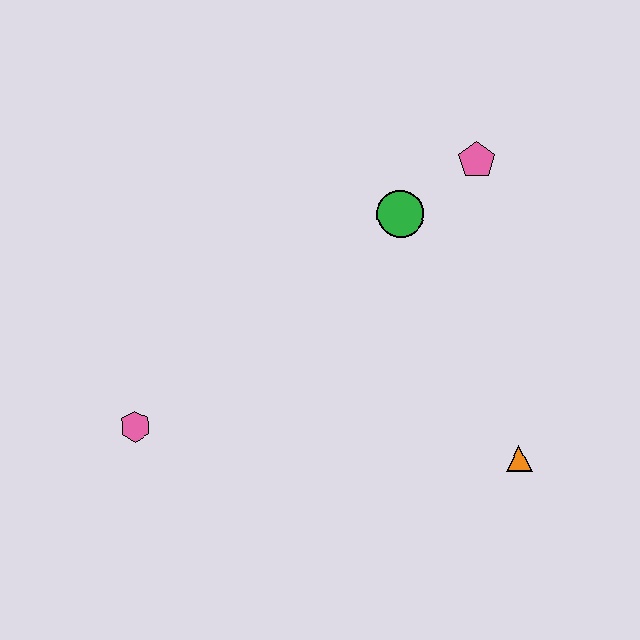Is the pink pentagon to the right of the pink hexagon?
Yes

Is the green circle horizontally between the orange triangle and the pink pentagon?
No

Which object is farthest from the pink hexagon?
The pink pentagon is farthest from the pink hexagon.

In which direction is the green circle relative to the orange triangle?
The green circle is above the orange triangle.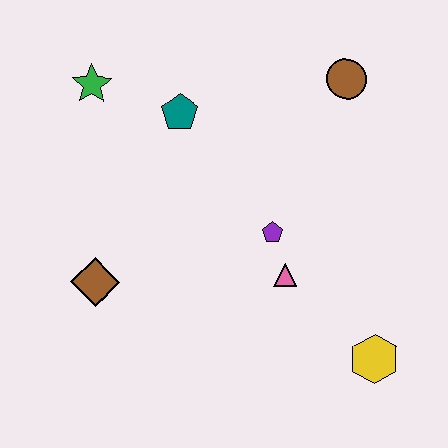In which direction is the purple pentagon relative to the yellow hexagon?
The purple pentagon is above the yellow hexagon.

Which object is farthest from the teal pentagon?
The yellow hexagon is farthest from the teal pentagon.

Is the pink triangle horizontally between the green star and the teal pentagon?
No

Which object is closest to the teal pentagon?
The green star is closest to the teal pentagon.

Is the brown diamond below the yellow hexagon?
No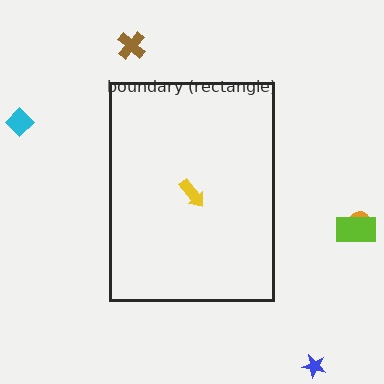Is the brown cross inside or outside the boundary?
Outside.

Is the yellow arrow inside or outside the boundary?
Inside.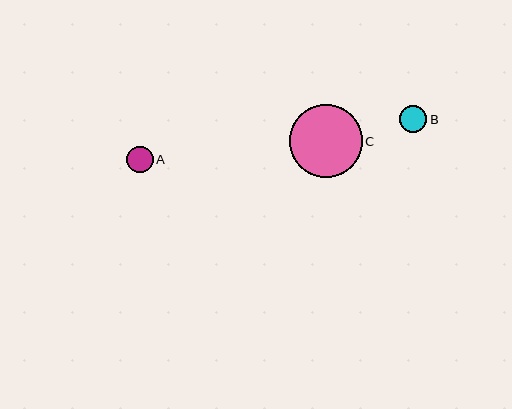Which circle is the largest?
Circle C is the largest with a size of approximately 73 pixels.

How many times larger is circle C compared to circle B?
Circle C is approximately 2.7 times the size of circle B.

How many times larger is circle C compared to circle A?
Circle C is approximately 2.8 times the size of circle A.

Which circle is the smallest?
Circle A is the smallest with a size of approximately 26 pixels.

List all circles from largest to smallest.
From largest to smallest: C, B, A.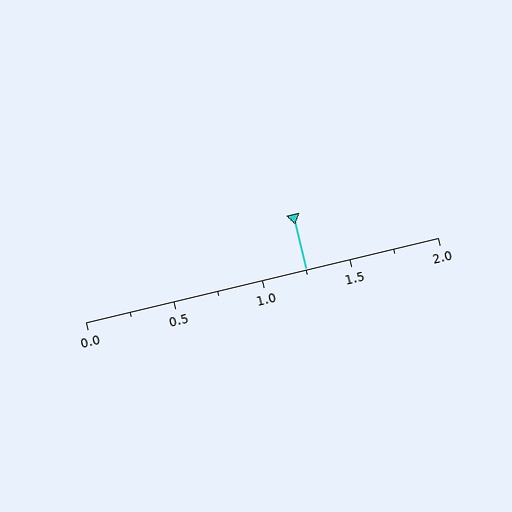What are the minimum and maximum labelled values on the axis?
The axis runs from 0.0 to 2.0.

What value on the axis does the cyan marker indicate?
The marker indicates approximately 1.25.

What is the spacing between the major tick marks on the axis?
The major ticks are spaced 0.5 apart.